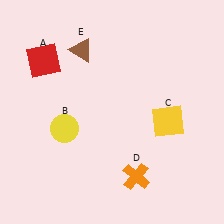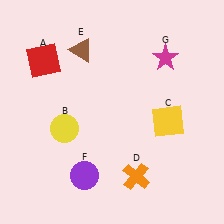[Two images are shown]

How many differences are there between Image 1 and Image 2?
There are 2 differences between the two images.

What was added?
A purple circle (F), a magenta star (G) were added in Image 2.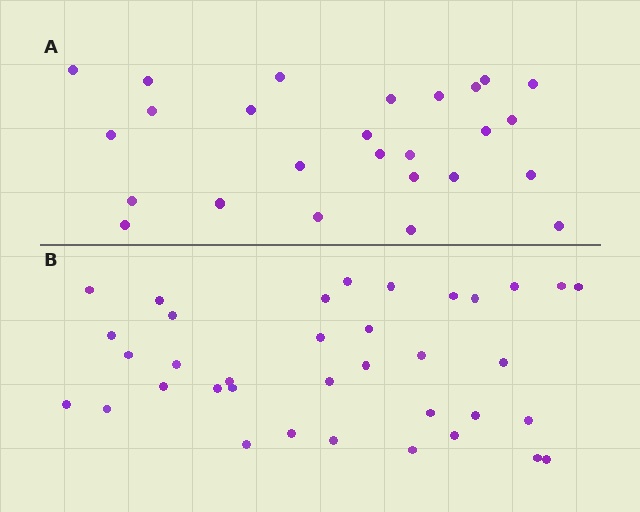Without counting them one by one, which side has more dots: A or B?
Region B (the bottom region) has more dots.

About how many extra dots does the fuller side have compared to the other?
Region B has roughly 10 or so more dots than region A.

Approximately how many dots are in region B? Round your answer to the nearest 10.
About 40 dots. (The exact count is 36, which rounds to 40.)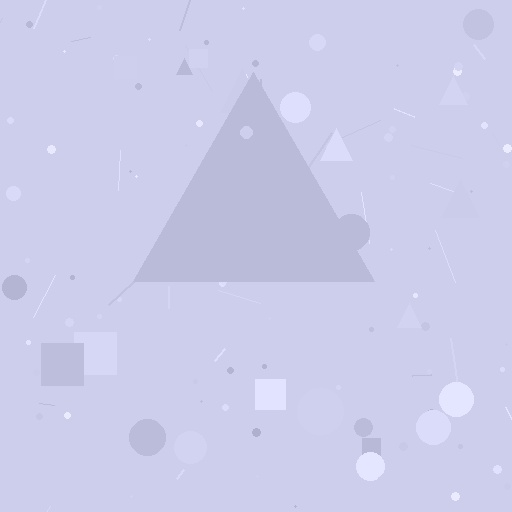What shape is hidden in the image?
A triangle is hidden in the image.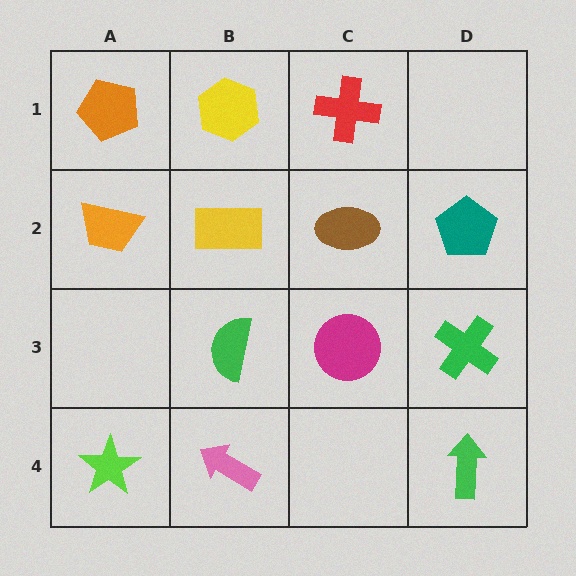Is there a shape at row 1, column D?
No, that cell is empty.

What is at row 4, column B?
A pink arrow.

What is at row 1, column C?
A red cross.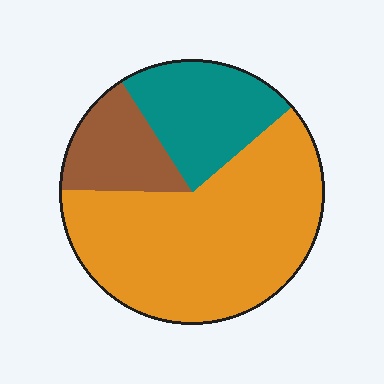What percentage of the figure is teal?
Teal takes up about one quarter (1/4) of the figure.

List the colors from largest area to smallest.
From largest to smallest: orange, teal, brown.